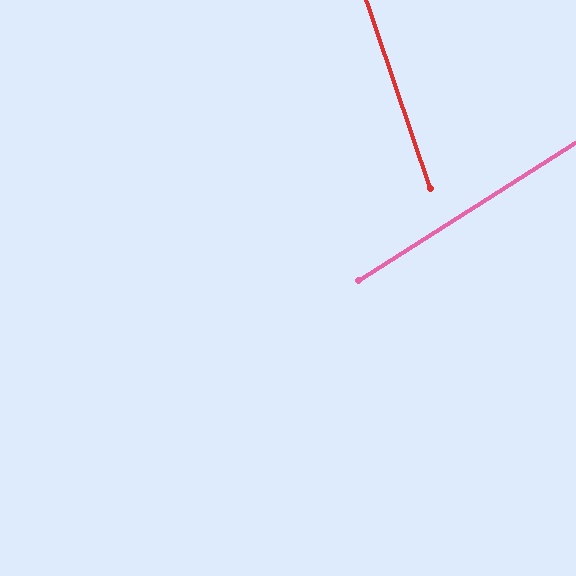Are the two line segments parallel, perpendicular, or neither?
Neither parallel nor perpendicular — they differ by about 76°.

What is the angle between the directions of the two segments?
Approximately 76 degrees.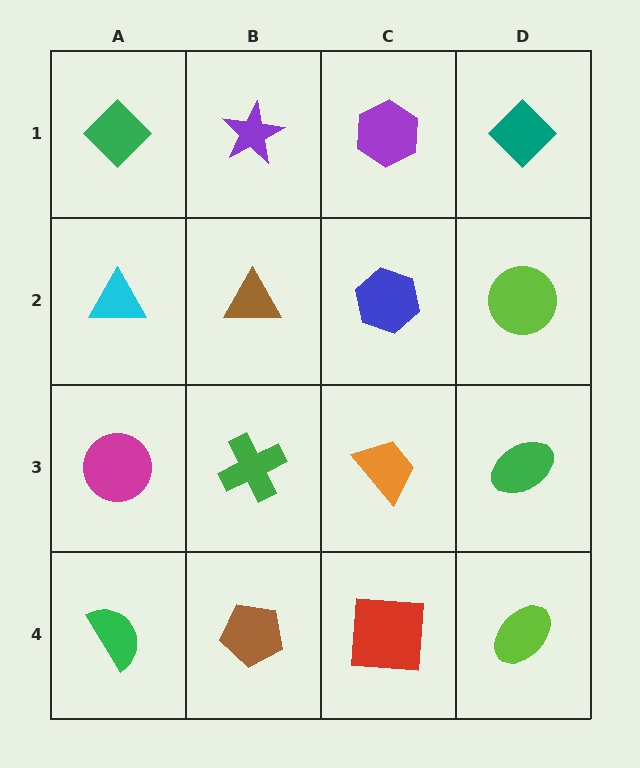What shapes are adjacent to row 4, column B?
A green cross (row 3, column B), a green semicircle (row 4, column A), a red square (row 4, column C).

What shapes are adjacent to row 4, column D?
A green ellipse (row 3, column D), a red square (row 4, column C).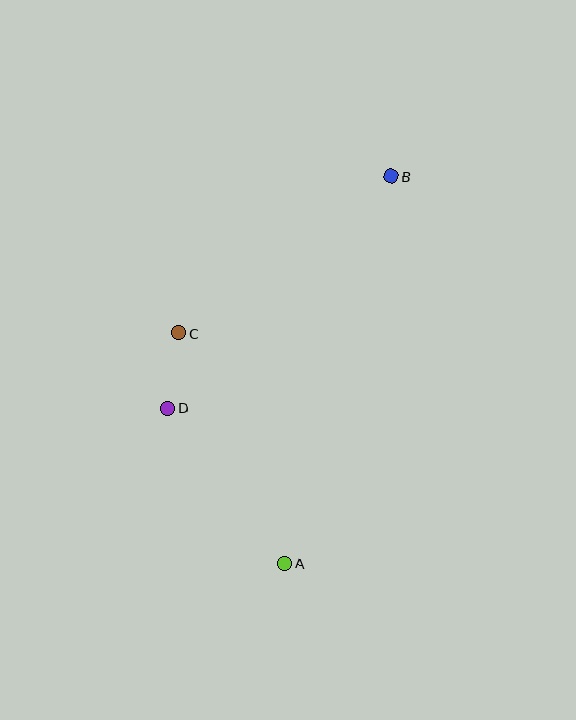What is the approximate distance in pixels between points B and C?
The distance between B and C is approximately 264 pixels.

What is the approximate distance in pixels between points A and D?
The distance between A and D is approximately 194 pixels.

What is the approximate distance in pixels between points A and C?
The distance between A and C is approximately 254 pixels.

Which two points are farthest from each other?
Points A and B are farthest from each other.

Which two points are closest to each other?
Points C and D are closest to each other.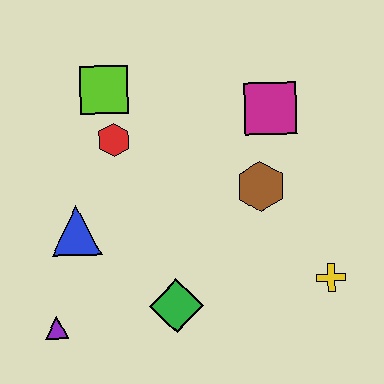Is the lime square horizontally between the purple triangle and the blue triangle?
No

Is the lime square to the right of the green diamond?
No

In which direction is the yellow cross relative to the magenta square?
The yellow cross is below the magenta square.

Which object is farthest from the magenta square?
The purple triangle is farthest from the magenta square.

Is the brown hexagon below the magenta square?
Yes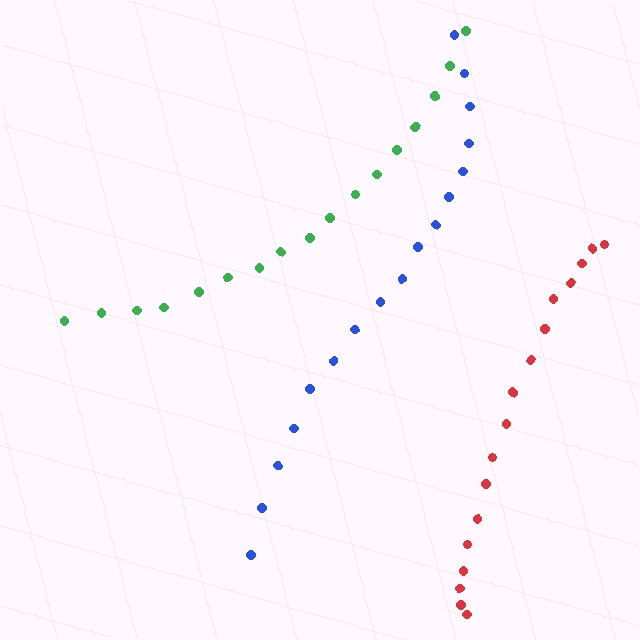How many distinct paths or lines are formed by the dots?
There are 3 distinct paths.